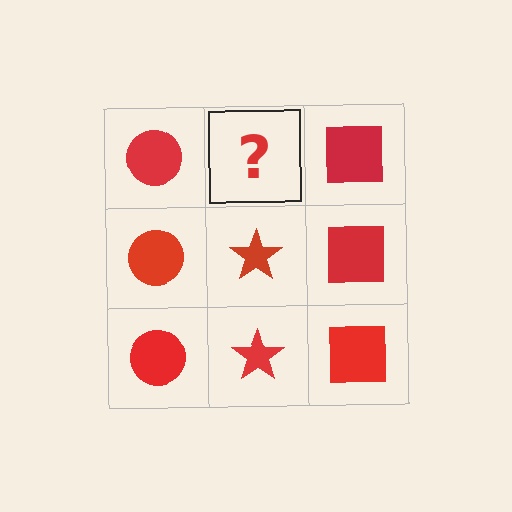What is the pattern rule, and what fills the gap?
The rule is that each column has a consistent shape. The gap should be filled with a red star.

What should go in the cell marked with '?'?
The missing cell should contain a red star.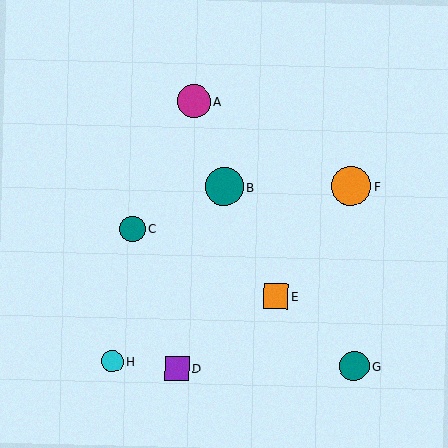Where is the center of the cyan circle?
The center of the cyan circle is at (112, 361).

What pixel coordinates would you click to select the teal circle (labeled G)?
Click at (354, 366) to select the teal circle G.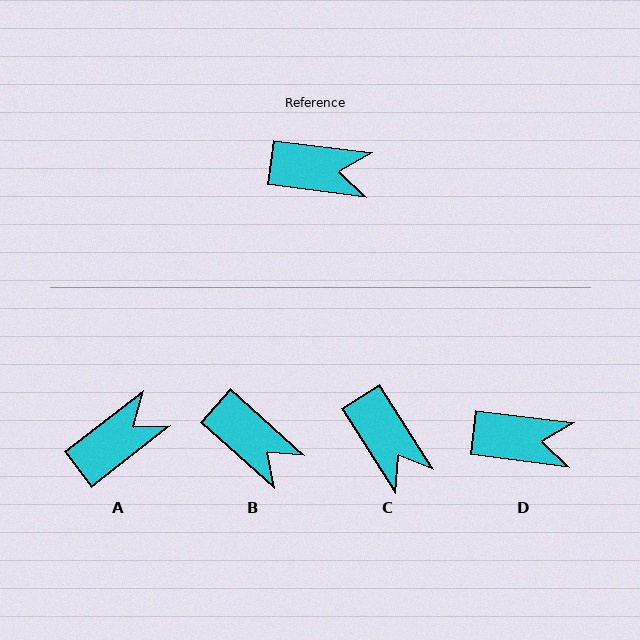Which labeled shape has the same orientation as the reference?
D.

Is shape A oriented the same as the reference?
No, it is off by about 45 degrees.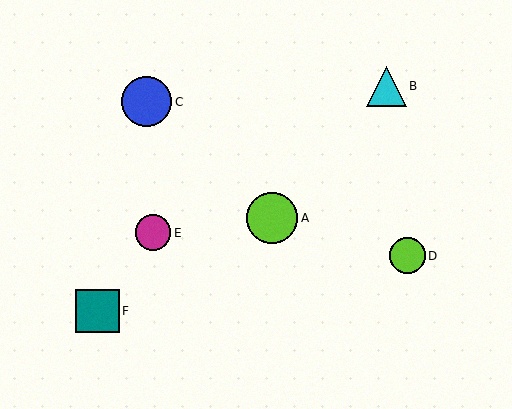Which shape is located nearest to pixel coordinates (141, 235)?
The magenta circle (labeled E) at (153, 233) is nearest to that location.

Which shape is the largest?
The lime circle (labeled A) is the largest.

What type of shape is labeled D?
Shape D is a lime circle.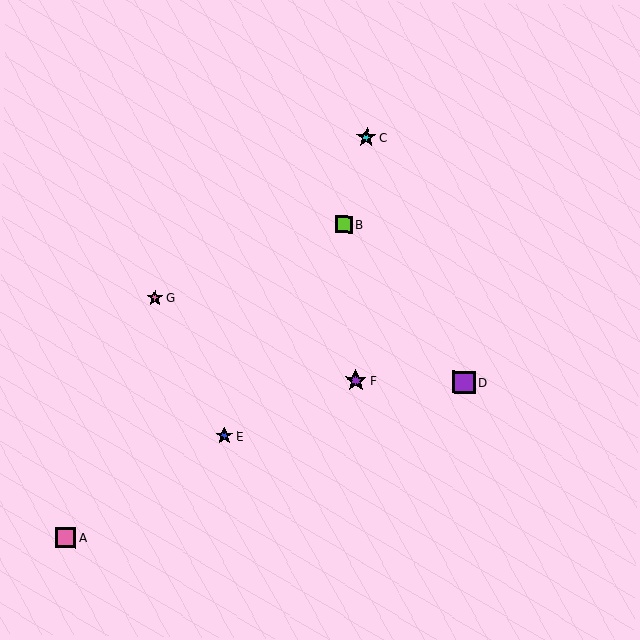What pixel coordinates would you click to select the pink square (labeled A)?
Click at (66, 538) to select the pink square A.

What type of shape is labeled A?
Shape A is a pink square.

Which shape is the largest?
The purple square (labeled D) is the largest.